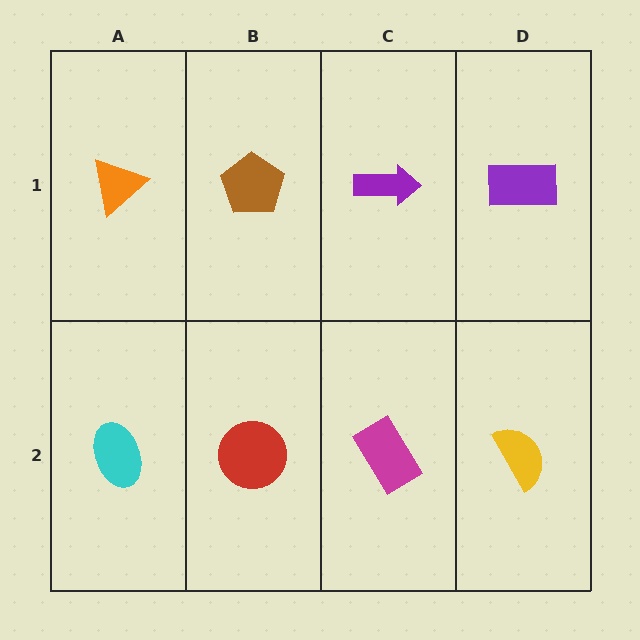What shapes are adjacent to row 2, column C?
A purple arrow (row 1, column C), a red circle (row 2, column B), a yellow semicircle (row 2, column D).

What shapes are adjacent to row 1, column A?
A cyan ellipse (row 2, column A), a brown pentagon (row 1, column B).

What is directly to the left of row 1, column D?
A purple arrow.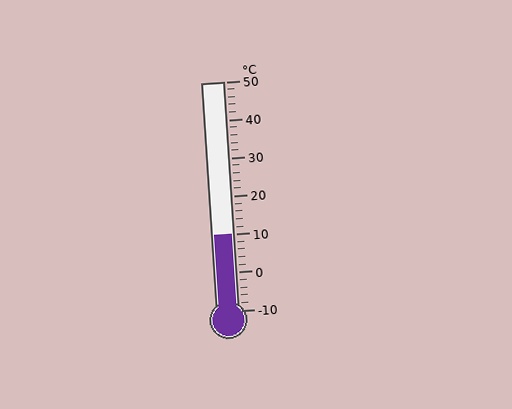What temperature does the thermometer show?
The thermometer shows approximately 10°C.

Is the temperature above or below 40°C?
The temperature is below 40°C.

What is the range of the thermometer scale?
The thermometer scale ranges from -10°C to 50°C.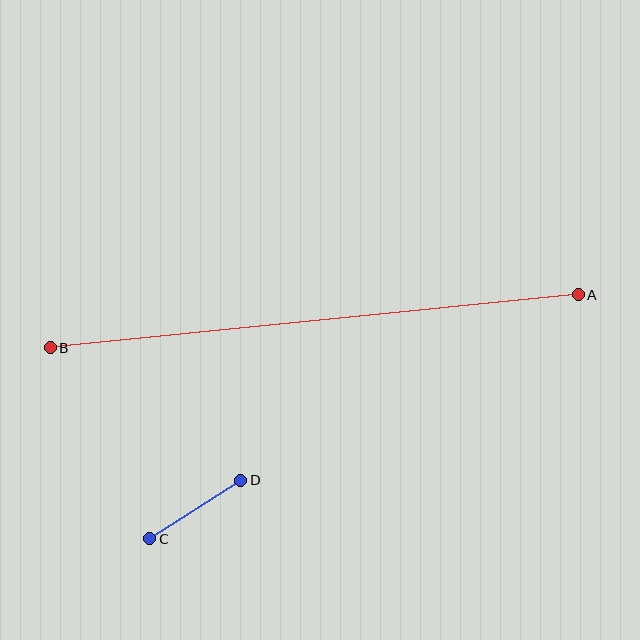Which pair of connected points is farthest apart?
Points A and B are farthest apart.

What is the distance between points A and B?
The distance is approximately 530 pixels.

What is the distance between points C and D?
The distance is approximately 108 pixels.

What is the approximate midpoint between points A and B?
The midpoint is at approximately (314, 321) pixels.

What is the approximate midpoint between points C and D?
The midpoint is at approximately (195, 509) pixels.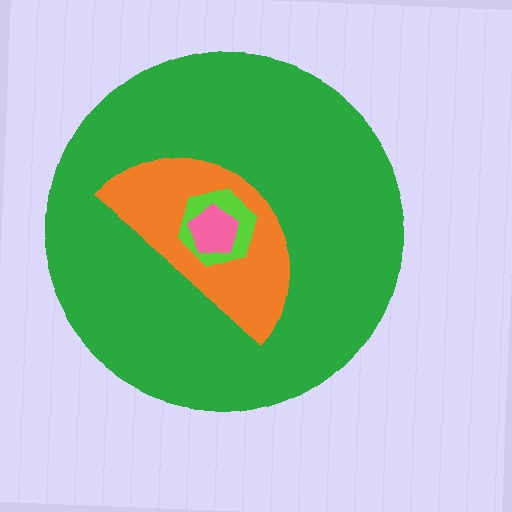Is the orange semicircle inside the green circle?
Yes.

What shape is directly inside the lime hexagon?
The pink pentagon.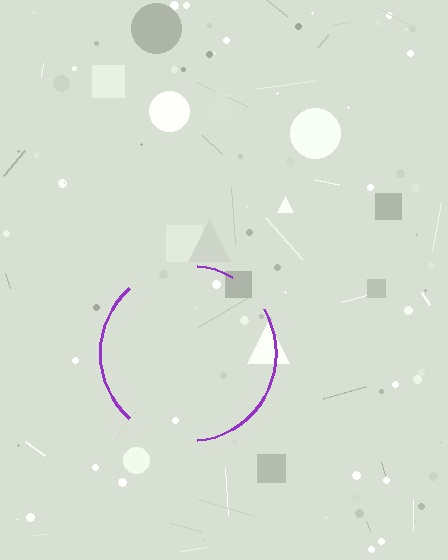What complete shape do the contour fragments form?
The contour fragments form a circle.